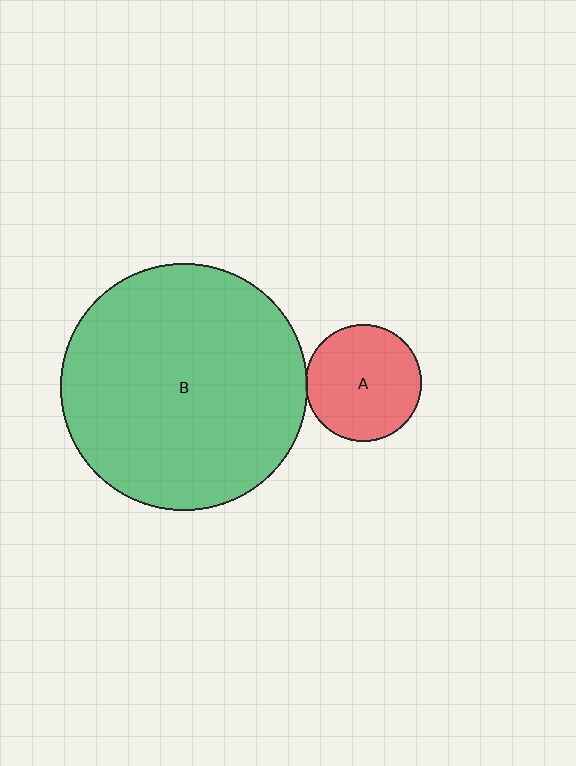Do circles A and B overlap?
Yes.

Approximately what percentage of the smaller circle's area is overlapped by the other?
Approximately 5%.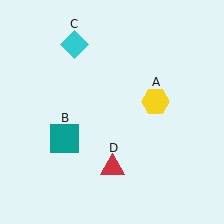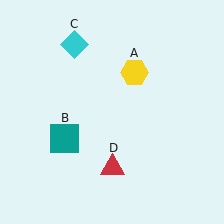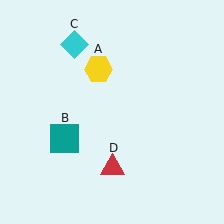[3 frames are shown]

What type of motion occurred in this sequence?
The yellow hexagon (object A) rotated counterclockwise around the center of the scene.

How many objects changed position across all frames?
1 object changed position: yellow hexagon (object A).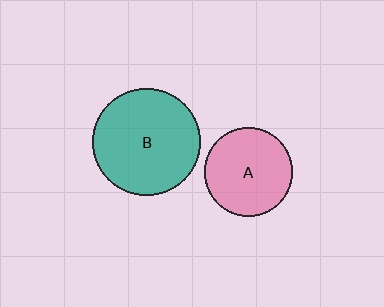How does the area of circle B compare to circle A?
Approximately 1.5 times.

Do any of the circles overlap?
No, none of the circles overlap.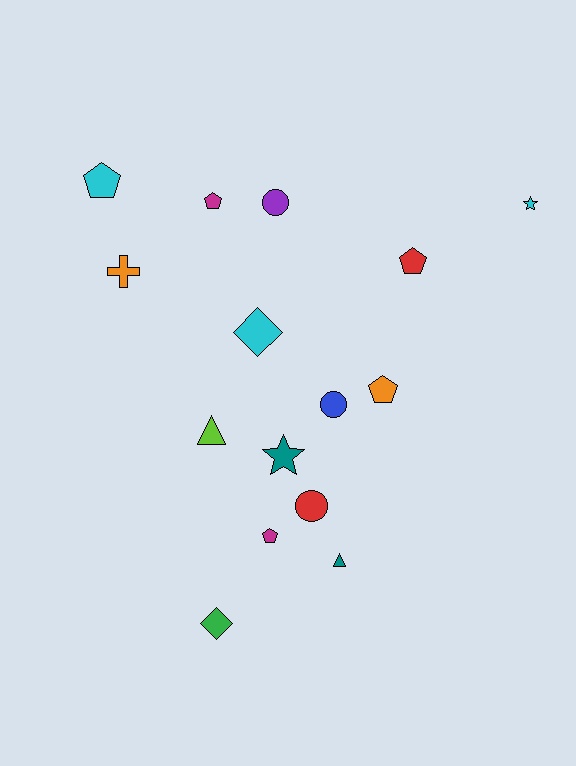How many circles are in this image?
There are 3 circles.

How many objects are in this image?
There are 15 objects.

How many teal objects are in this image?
There are 2 teal objects.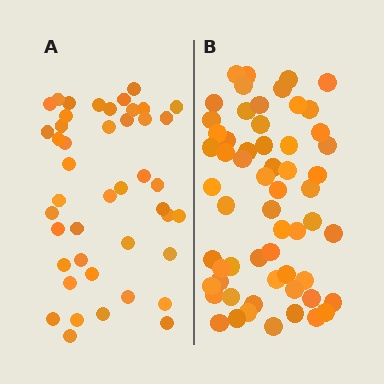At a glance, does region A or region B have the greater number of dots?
Region B (the right region) has more dots.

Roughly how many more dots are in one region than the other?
Region B has approximately 15 more dots than region A.